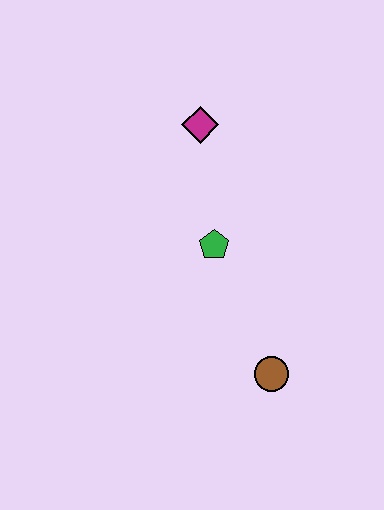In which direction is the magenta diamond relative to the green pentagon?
The magenta diamond is above the green pentagon.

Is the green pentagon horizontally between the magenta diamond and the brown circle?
Yes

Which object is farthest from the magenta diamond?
The brown circle is farthest from the magenta diamond.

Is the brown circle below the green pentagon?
Yes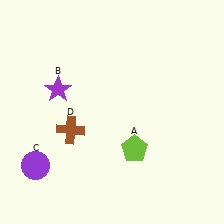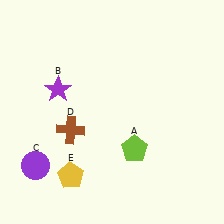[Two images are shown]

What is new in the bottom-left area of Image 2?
A yellow pentagon (E) was added in the bottom-left area of Image 2.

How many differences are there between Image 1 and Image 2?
There is 1 difference between the two images.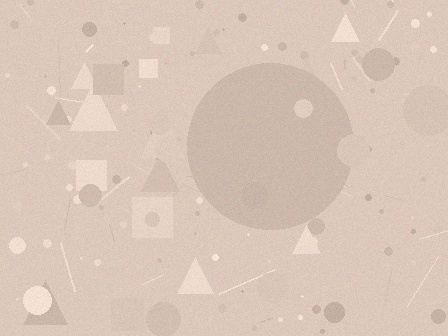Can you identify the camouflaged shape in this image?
The camouflaged shape is a circle.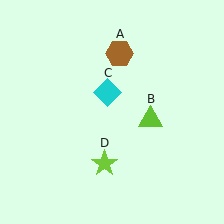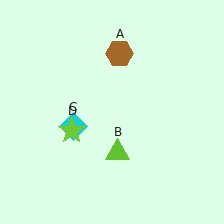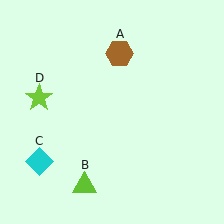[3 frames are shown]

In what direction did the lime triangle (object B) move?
The lime triangle (object B) moved down and to the left.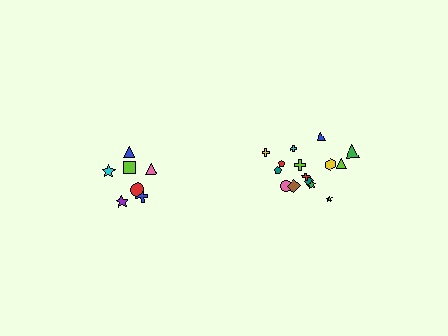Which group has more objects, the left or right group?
The right group.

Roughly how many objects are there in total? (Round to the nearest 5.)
Roughly 20 objects in total.